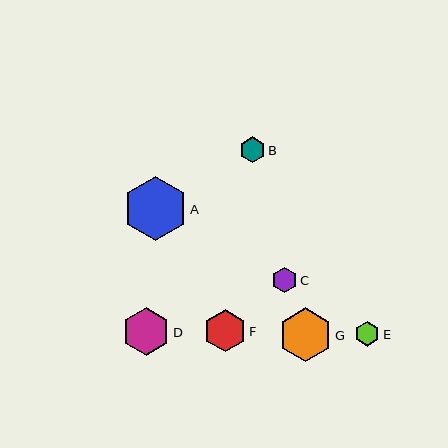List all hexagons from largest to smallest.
From largest to smallest: A, G, D, F, B, E, C.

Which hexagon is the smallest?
Hexagon C is the smallest with a size of approximately 25 pixels.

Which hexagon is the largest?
Hexagon A is the largest with a size of approximately 64 pixels.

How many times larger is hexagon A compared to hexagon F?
Hexagon A is approximately 1.5 times the size of hexagon F.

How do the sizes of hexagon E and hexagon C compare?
Hexagon E and hexagon C are approximately the same size.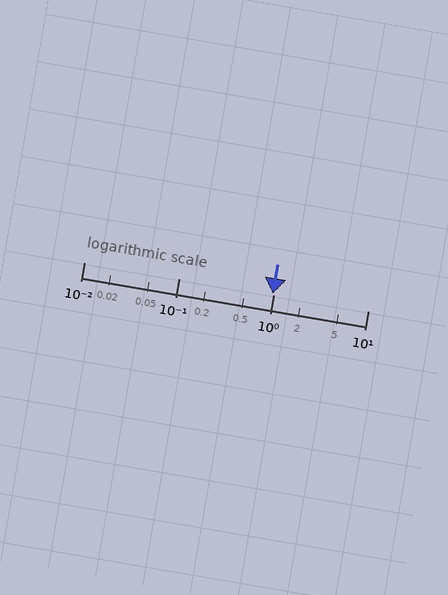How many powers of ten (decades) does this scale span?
The scale spans 3 decades, from 0.01 to 10.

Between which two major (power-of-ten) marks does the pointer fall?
The pointer is between 0.1 and 1.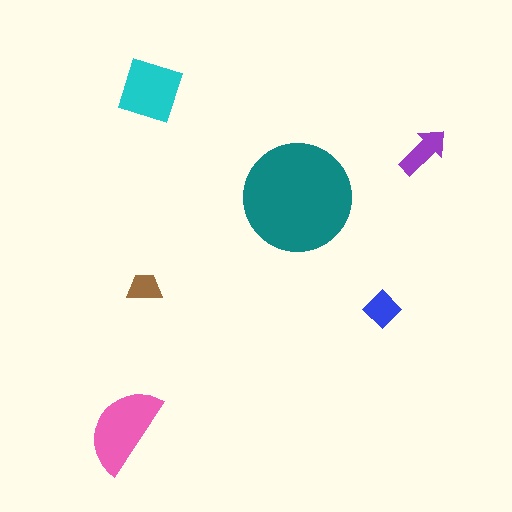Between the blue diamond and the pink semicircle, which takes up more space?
The pink semicircle.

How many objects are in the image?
There are 6 objects in the image.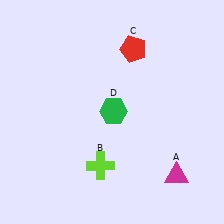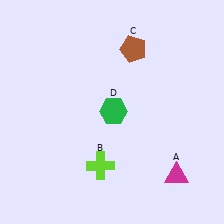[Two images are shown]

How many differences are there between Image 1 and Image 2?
There is 1 difference between the two images.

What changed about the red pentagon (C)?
In Image 1, C is red. In Image 2, it changed to brown.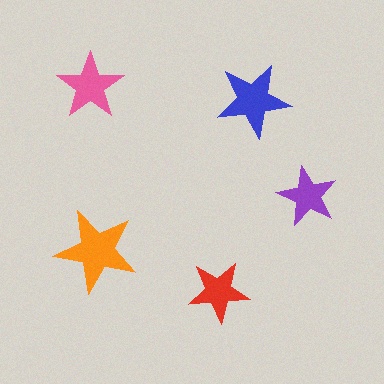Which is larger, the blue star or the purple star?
The blue one.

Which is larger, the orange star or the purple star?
The orange one.